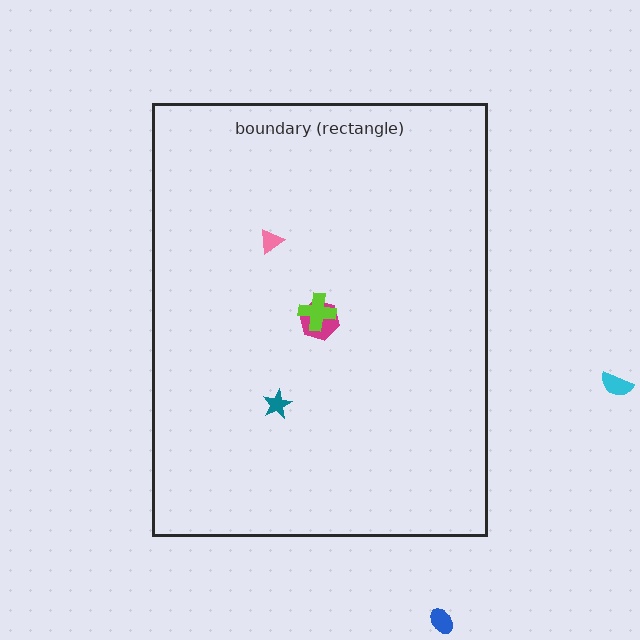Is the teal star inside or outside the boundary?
Inside.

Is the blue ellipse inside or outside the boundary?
Outside.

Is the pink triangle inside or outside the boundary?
Inside.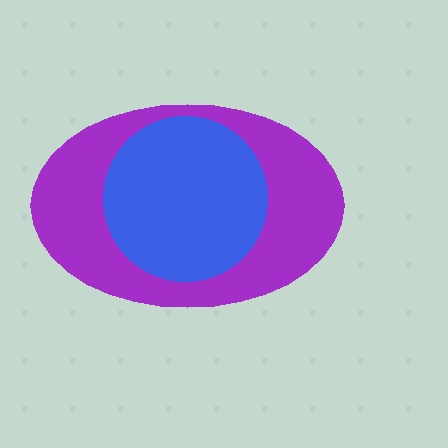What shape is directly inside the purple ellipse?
The blue circle.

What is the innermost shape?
The blue circle.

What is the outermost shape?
The purple ellipse.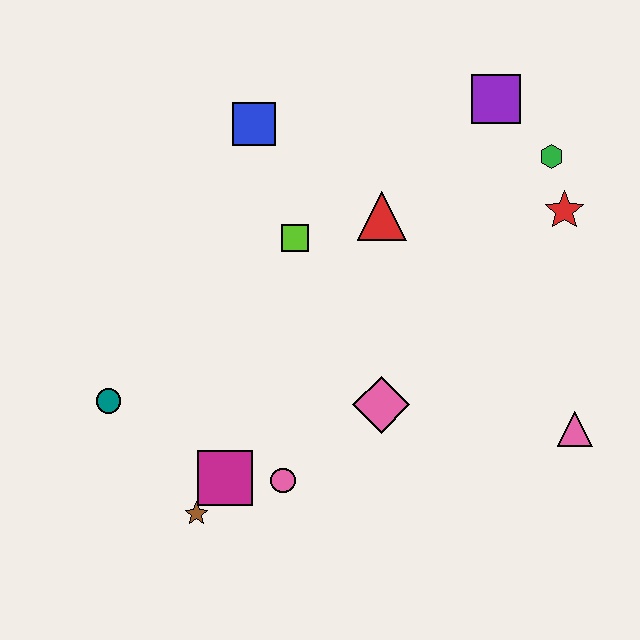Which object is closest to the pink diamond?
The pink circle is closest to the pink diamond.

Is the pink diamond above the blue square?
No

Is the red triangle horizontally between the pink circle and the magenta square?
No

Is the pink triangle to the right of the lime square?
Yes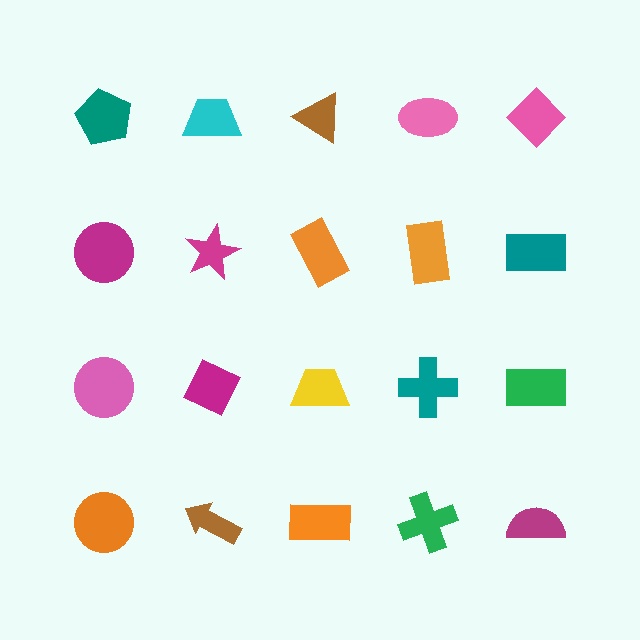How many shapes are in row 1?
5 shapes.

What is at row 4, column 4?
A green cross.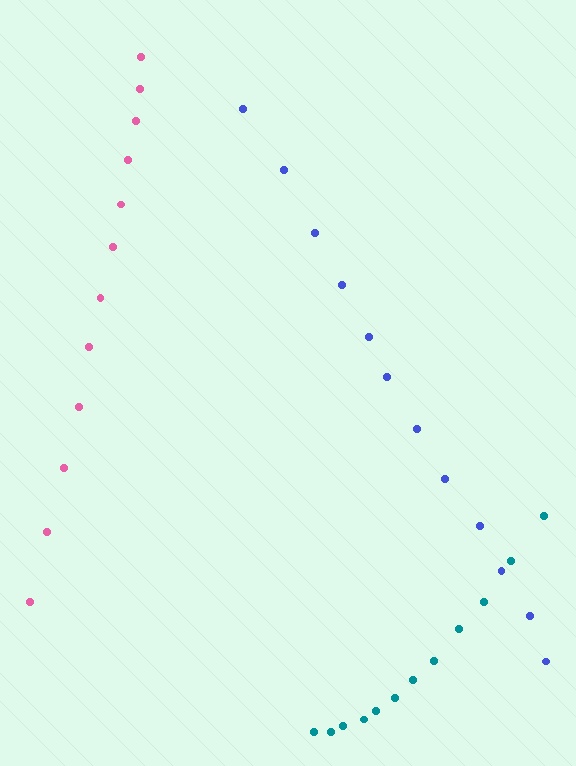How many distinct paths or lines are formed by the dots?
There are 3 distinct paths.